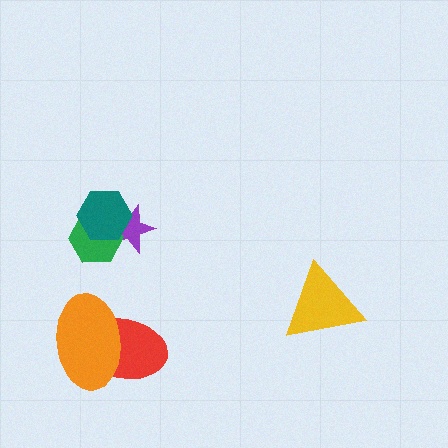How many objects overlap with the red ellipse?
1 object overlaps with the red ellipse.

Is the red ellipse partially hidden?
Yes, it is partially covered by another shape.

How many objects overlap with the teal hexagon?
2 objects overlap with the teal hexagon.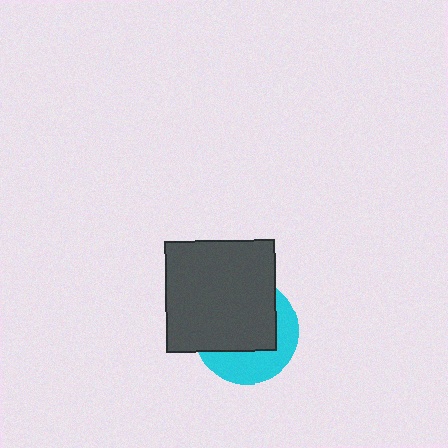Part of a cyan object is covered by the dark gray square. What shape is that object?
It is a circle.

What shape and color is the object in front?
The object in front is a dark gray square.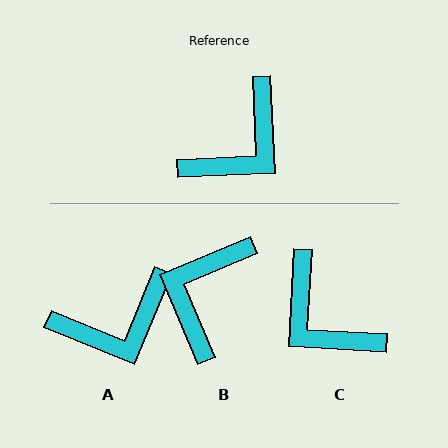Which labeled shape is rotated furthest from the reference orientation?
B, about 160 degrees away.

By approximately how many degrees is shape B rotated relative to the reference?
Approximately 160 degrees clockwise.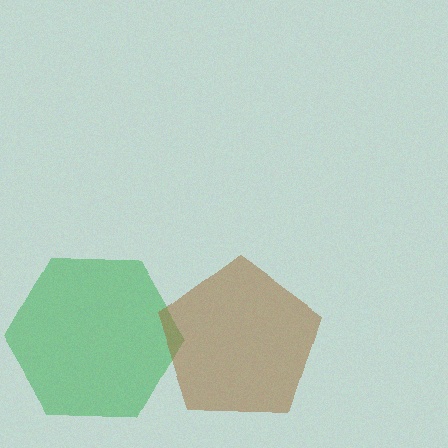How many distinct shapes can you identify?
There are 2 distinct shapes: a green hexagon, a brown pentagon.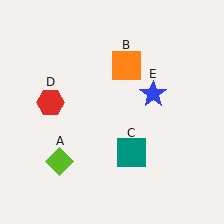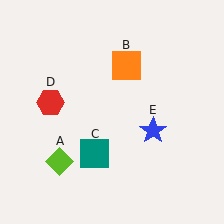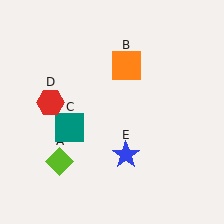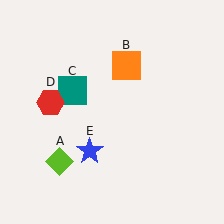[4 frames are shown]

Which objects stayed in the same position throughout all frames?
Lime diamond (object A) and orange square (object B) and red hexagon (object D) remained stationary.